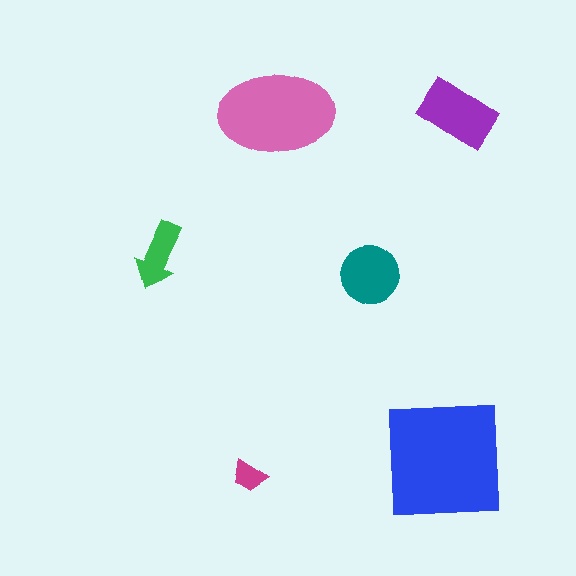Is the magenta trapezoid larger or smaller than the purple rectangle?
Smaller.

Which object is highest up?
The pink ellipse is topmost.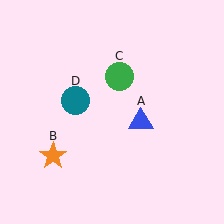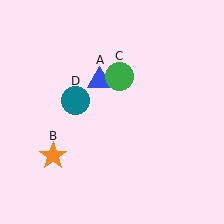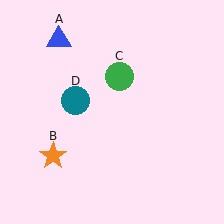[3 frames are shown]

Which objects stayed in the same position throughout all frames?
Orange star (object B) and green circle (object C) and teal circle (object D) remained stationary.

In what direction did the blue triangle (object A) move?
The blue triangle (object A) moved up and to the left.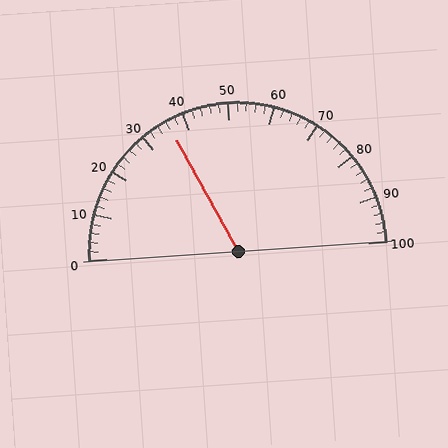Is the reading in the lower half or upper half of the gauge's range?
The reading is in the lower half of the range (0 to 100).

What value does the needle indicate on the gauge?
The needle indicates approximately 36.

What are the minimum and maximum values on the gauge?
The gauge ranges from 0 to 100.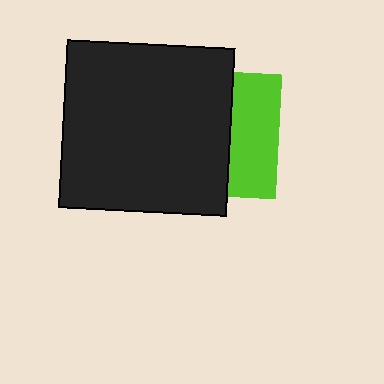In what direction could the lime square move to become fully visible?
The lime square could move right. That would shift it out from behind the black square entirely.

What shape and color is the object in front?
The object in front is a black square.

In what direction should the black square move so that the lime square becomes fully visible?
The black square should move left. That is the shortest direction to clear the overlap and leave the lime square fully visible.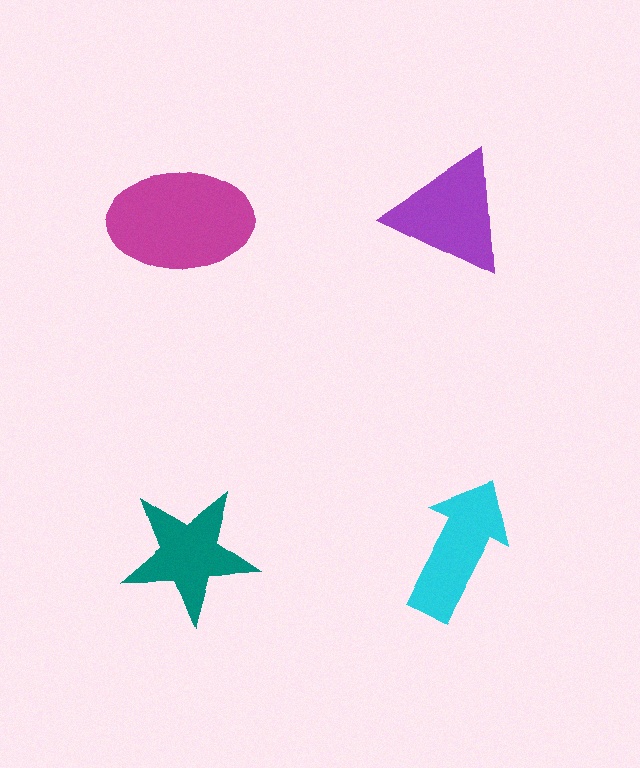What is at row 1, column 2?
A purple triangle.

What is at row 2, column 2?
A cyan arrow.